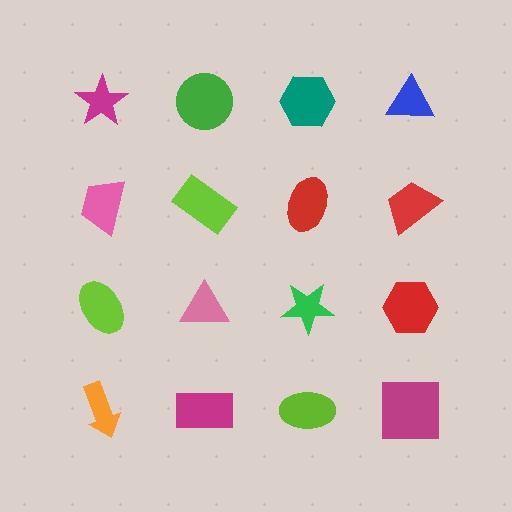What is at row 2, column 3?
A red ellipse.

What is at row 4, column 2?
A magenta rectangle.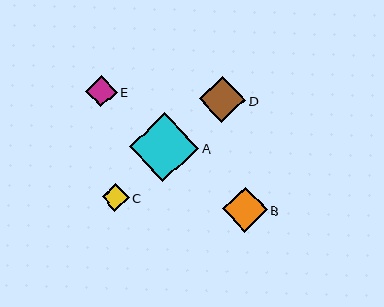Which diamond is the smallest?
Diamond C is the smallest with a size of approximately 27 pixels.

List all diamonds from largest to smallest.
From largest to smallest: A, D, B, E, C.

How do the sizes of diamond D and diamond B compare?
Diamond D and diamond B are approximately the same size.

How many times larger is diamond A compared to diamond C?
Diamond A is approximately 2.5 times the size of diamond C.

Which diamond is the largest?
Diamond A is the largest with a size of approximately 69 pixels.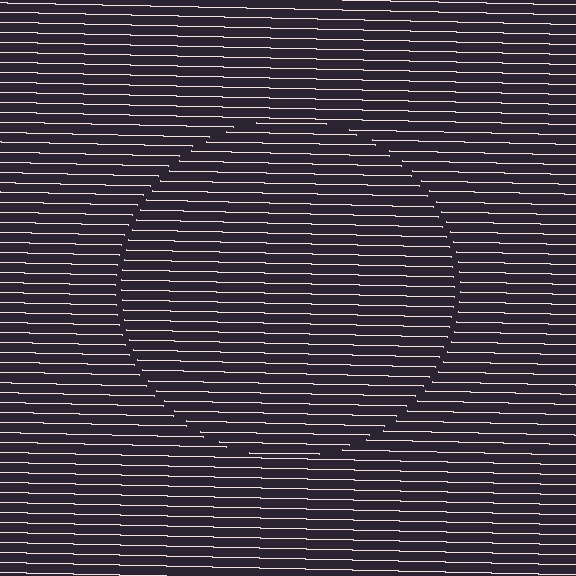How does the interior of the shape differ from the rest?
The interior of the shape contains the same grating, shifted by half a period — the contour is defined by the phase discontinuity where line-ends from the inner and outer gratings abut.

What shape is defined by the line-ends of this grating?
An illusory circle. The interior of the shape contains the same grating, shifted by half a period — the contour is defined by the phase discontinuity where line-ends from the inner and outer gratings abut.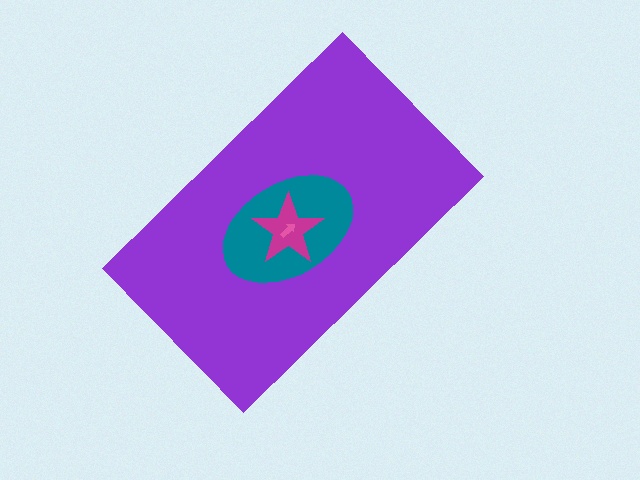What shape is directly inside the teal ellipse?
The magenta star.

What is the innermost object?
The pink arrow.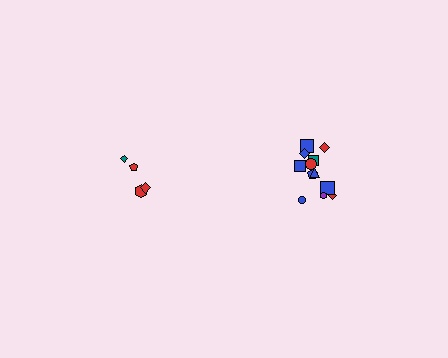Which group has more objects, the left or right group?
The right group.